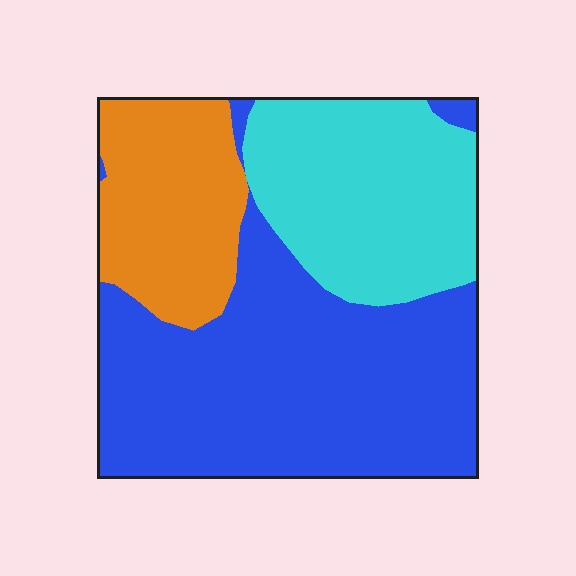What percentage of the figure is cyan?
Cyan takes up between a quarter and a half of the figure.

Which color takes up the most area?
Blue, at roughly 50%.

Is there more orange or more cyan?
Cyan.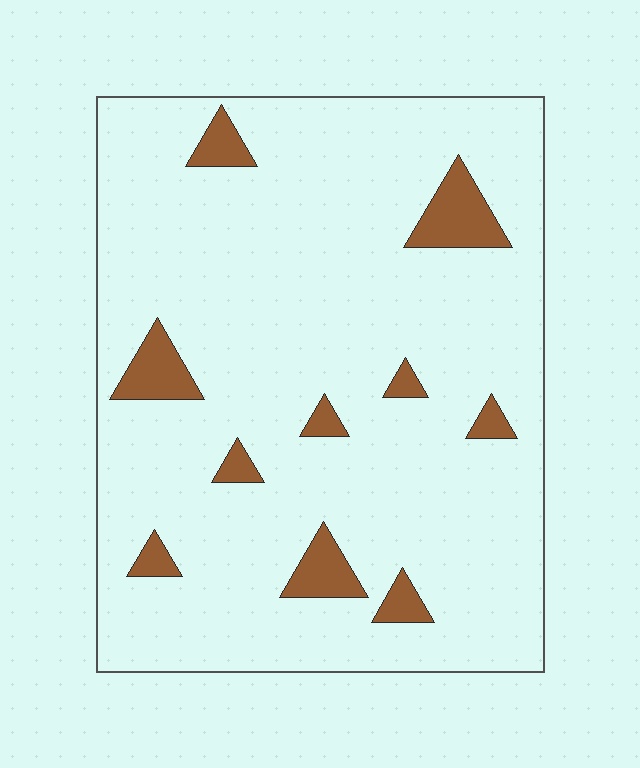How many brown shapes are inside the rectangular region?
10.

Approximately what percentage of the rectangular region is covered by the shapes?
Approximately 10%.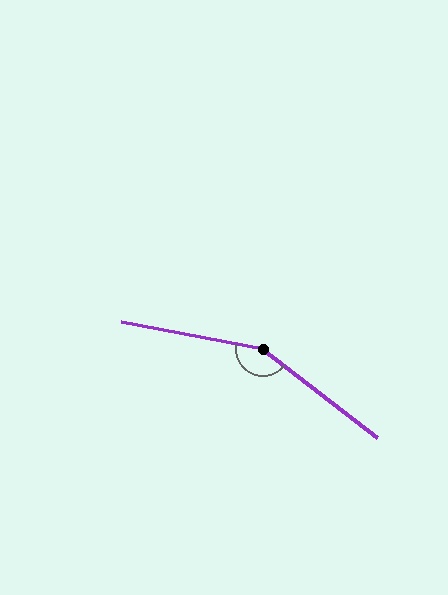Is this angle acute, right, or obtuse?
It is obtuse.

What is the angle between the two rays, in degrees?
Approximately 153 degrees.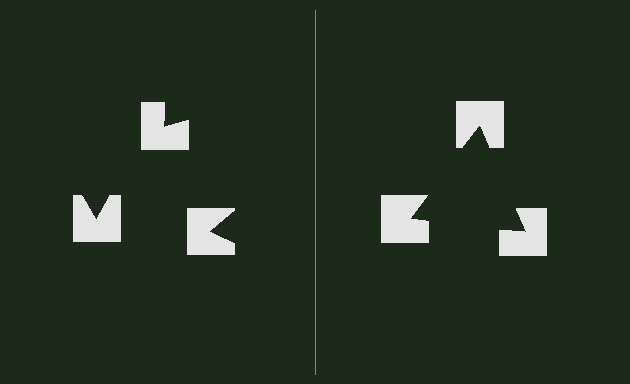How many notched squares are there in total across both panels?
6 — 3 on each side.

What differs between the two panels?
The notched squares are positioned identically on both sides; only the wedge orientations differ. On the right they align to a triangle; on the left they are misaligned.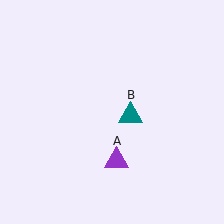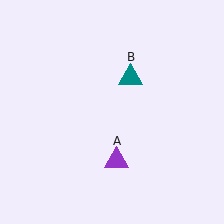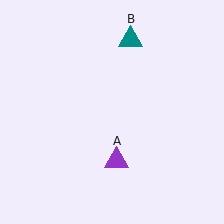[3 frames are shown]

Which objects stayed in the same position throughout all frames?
Purple triangle (object A) remained stationary.